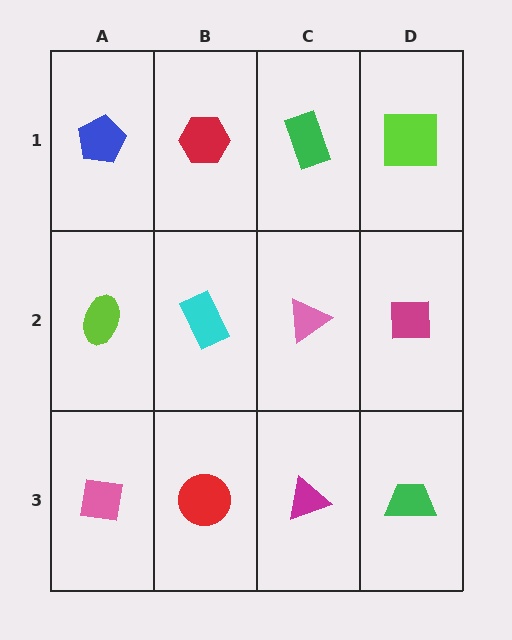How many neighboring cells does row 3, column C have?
3.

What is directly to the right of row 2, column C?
A magenta square.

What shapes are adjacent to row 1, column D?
A magenta square (row 2, column D), a green rectangle (row 1, column C).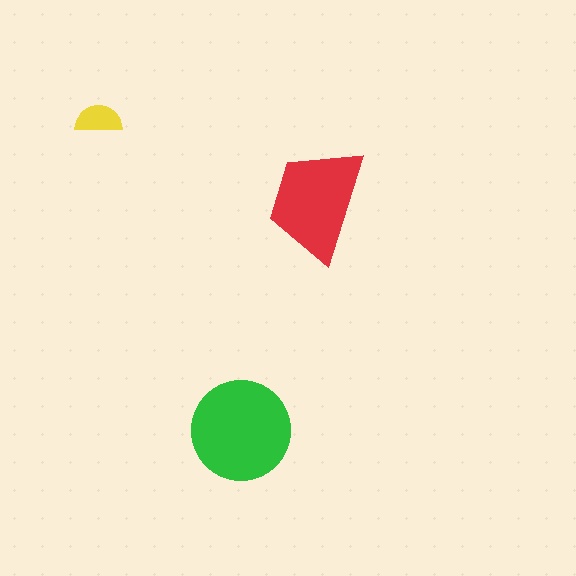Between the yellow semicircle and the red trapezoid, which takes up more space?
The red trapezoid.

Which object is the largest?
The green circle.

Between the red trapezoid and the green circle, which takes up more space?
The green circle.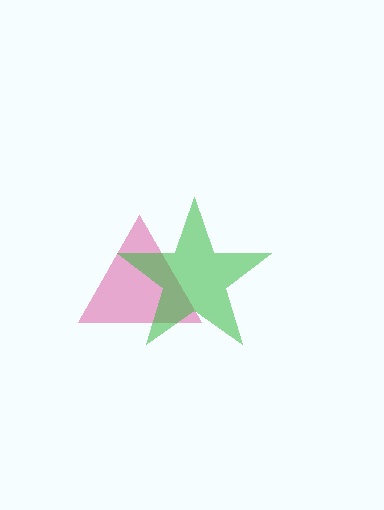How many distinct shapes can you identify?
There are 2 distinct shapes: a pink triangle, a green star.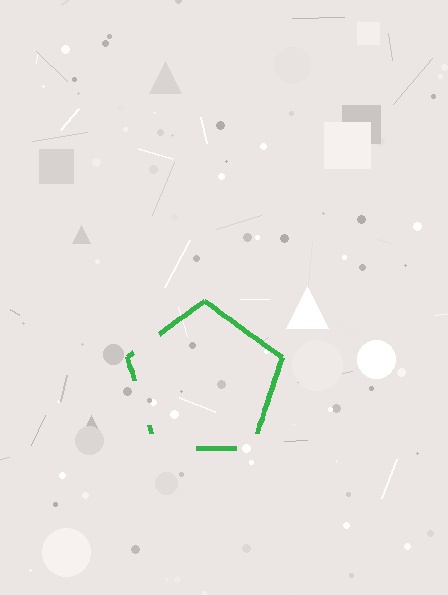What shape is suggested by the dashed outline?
The dashed outline suggests a pentagon.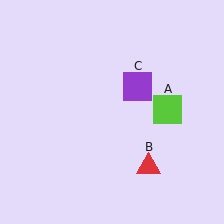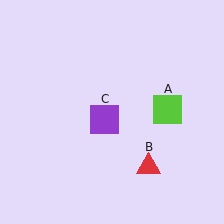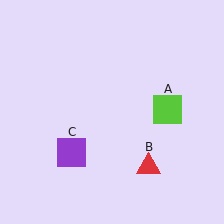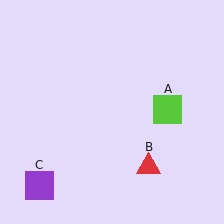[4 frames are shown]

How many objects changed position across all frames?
1 object changed position: purple square (object C).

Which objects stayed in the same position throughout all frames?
Lime square (object A) and red triangle (object B) remained stationary.